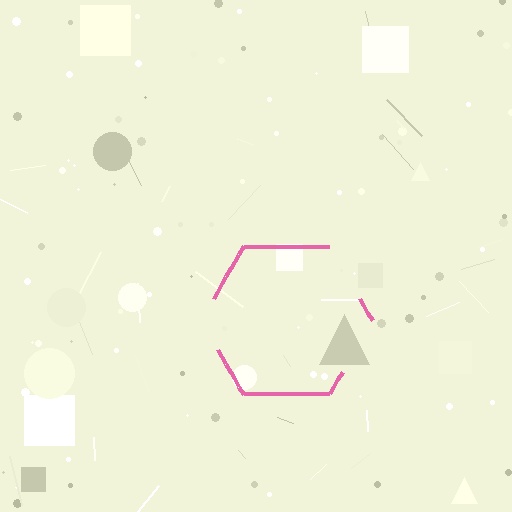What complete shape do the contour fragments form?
The contour fragments form a hexagon.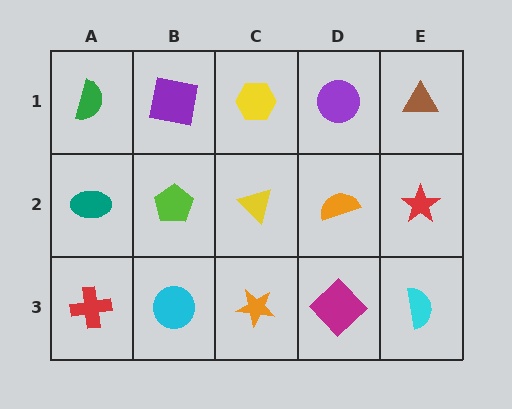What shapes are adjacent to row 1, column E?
A red star (row 2, column E), a purple circle (row 1, column D).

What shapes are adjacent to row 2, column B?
A purple square (row 1, column B), a cyan circle (row 3, column B), a teal ellipse (row 2, column A), a yellow triangle (row 2, column C).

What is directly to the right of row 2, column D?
A red star.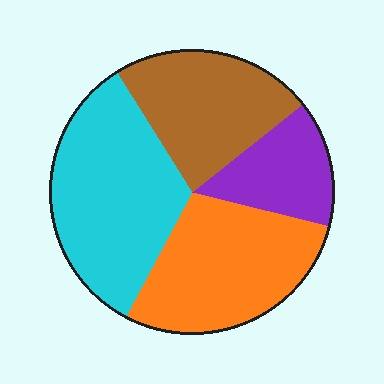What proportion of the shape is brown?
Brown takes up less than a quarter of the shape.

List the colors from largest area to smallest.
From largest to smallest: cyan, orange, brown, purple.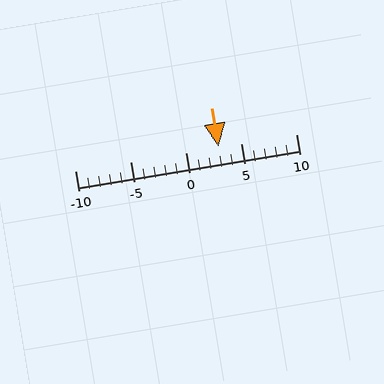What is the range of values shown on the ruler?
The ruler shows values from -10 to 10.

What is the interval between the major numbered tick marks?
The major tick marks are spaced 5 units apart.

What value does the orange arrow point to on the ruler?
The orange arrow points to approximately 3.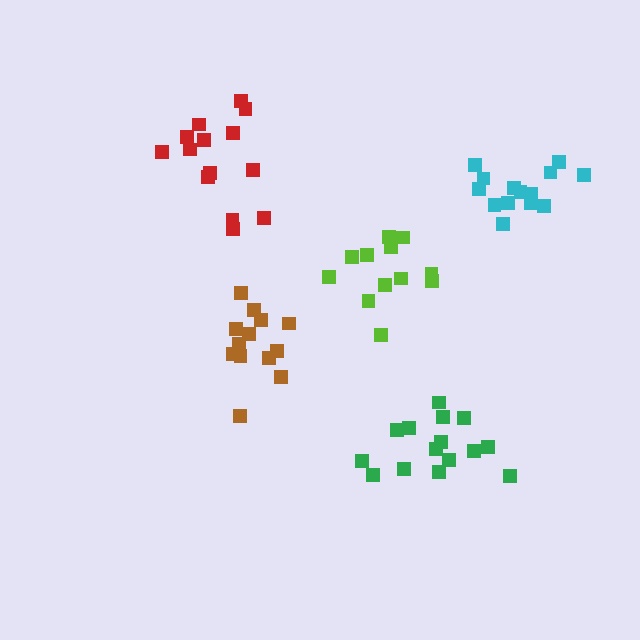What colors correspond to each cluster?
The clusters are colored: lime, green, cyan, brown, red.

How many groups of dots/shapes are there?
There are 5 groups.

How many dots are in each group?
Group 1: 12 dots, Group 2: 15 dots, Group 3: 14 dots, Group 4: 13 dots, Group 5: 14 dots (68 total).